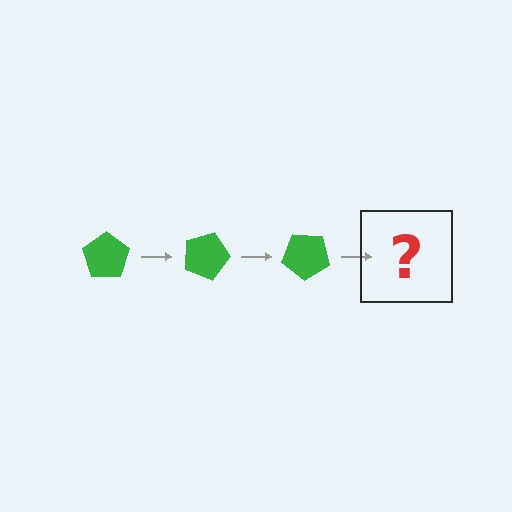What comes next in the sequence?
The next element should be a green pentagon rotated 60 degrees.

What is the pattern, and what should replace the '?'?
The pattern is that the pentagon rotates 20 degrees each step. The '?' should be a green pentagon rotated 60 degrees.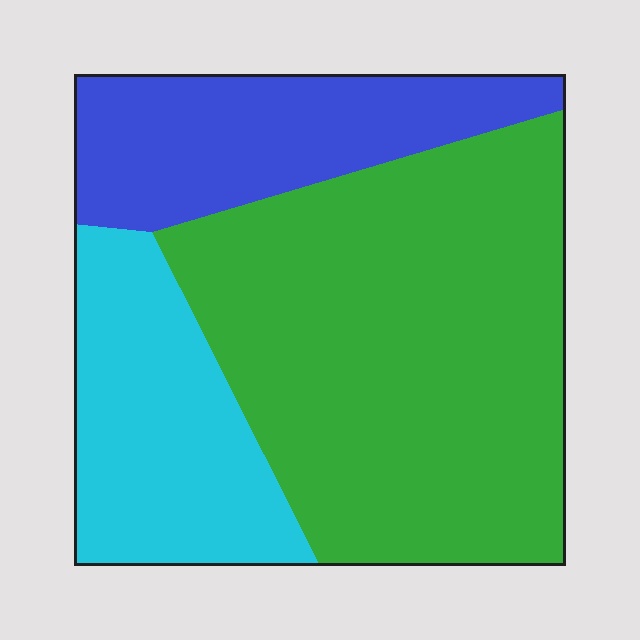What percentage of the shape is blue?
Blue takes up between a sixth and a third of the shape.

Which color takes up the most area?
Green, at roughly 55%.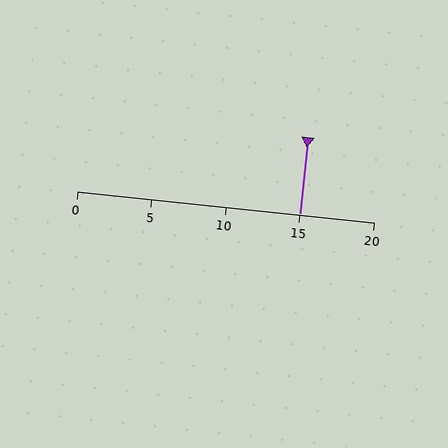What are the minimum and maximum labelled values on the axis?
The axis runs from 0 to 20.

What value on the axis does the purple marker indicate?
The marker indicates approximately 15.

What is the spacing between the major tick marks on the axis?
The major ticks are spaced 5 apart.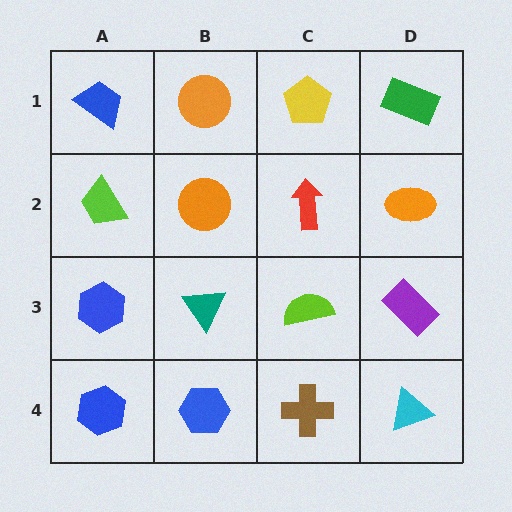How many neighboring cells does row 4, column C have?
3.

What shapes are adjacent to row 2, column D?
A green rectangle (row 1, column D), a purple rectangle (row 3, column D), a red arrow (row 2, column C).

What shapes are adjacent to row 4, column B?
A teal triangle (row 3, column B), a blue hexagon (row 4, column A), a brown cross (row 4, column C).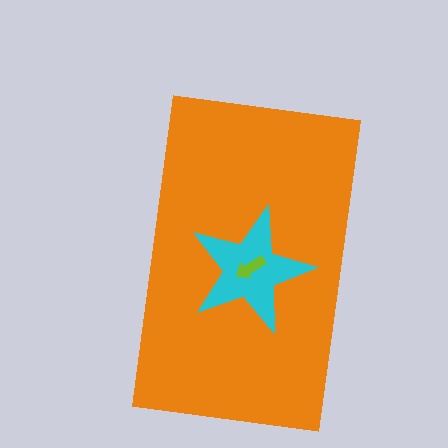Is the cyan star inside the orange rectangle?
Yes.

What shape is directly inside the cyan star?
The lime arrow.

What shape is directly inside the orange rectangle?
The cyan star.